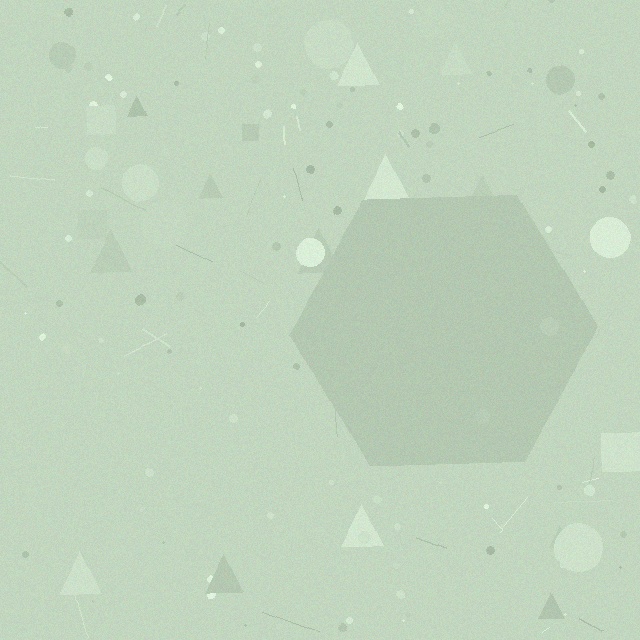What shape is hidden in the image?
A hexagon is hidden in the image.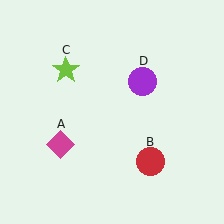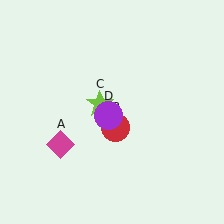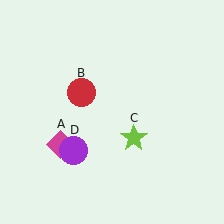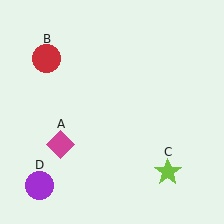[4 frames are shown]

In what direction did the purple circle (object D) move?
The purple circle (object D) moved down and to the left.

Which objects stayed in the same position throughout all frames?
Magenta diamond (object A) remained stationary.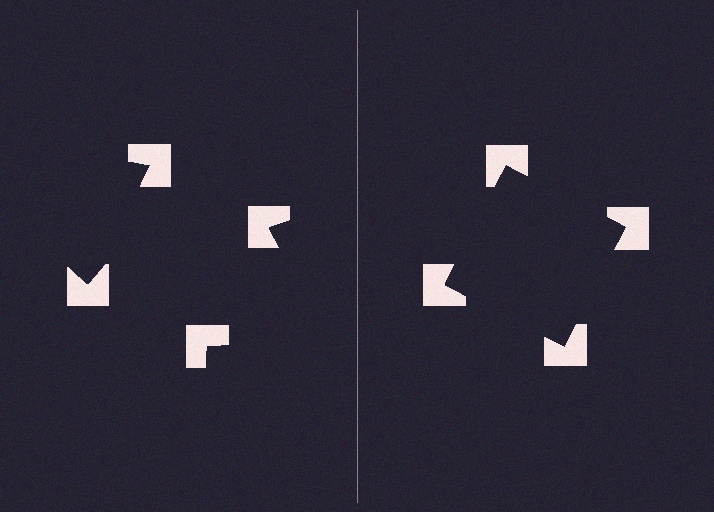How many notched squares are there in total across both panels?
8 — 4 on each side.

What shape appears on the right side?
An illusory square.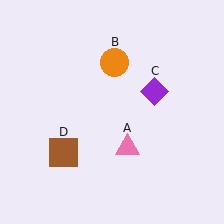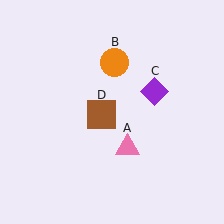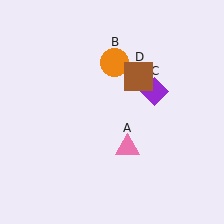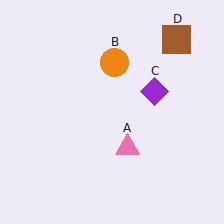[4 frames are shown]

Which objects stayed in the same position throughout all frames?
Pink triangle (object A) and orange circle (object B) and purple diamond (object C) remained stationary.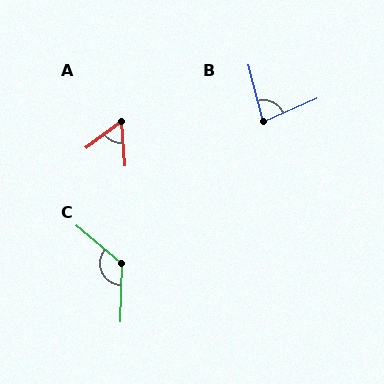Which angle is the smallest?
A, at approximately 58 degrees.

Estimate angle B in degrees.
Approximately 80 degrees.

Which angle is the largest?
C, at approximately 129 degrees.